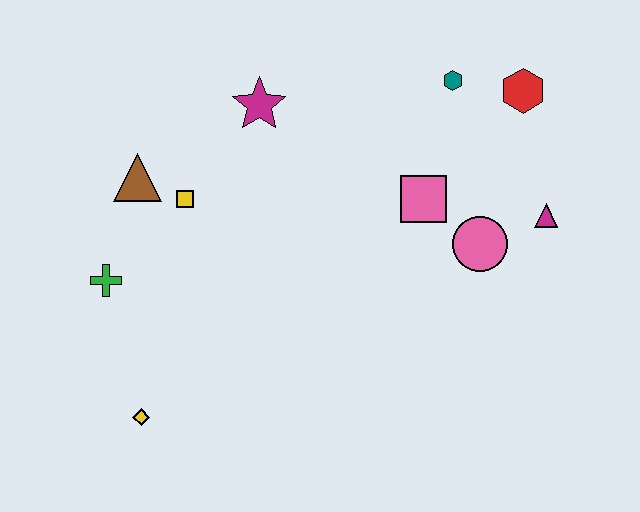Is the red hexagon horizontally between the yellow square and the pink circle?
No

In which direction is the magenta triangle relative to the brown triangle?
The magenta triangle is to the right of the brown triangle.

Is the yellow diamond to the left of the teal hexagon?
Yes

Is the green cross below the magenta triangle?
Yes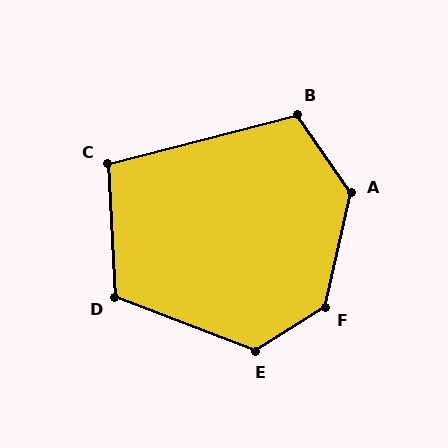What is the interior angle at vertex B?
Approximately 111 degrees (obtuse).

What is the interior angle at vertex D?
Approximately 114 degrees (obtuse).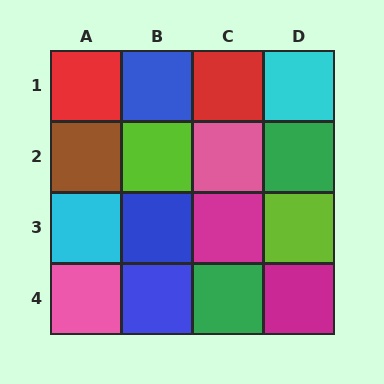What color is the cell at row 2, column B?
Lime.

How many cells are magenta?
2 cells are magenta.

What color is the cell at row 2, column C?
Pink.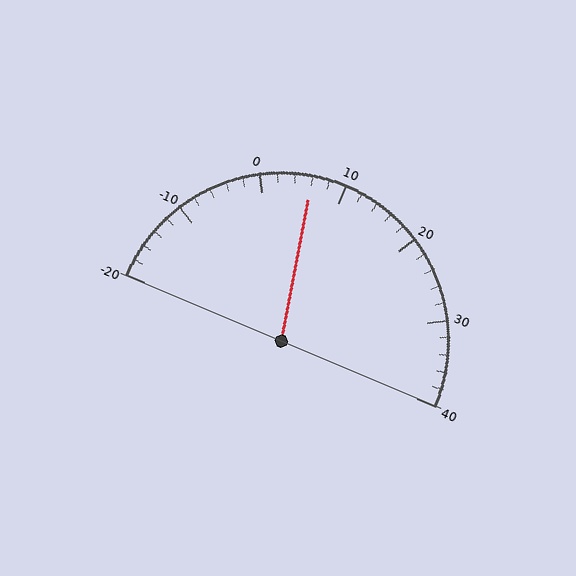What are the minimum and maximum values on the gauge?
The gauge ranges from -20 to 40.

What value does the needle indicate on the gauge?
The needle indicates approximately 6.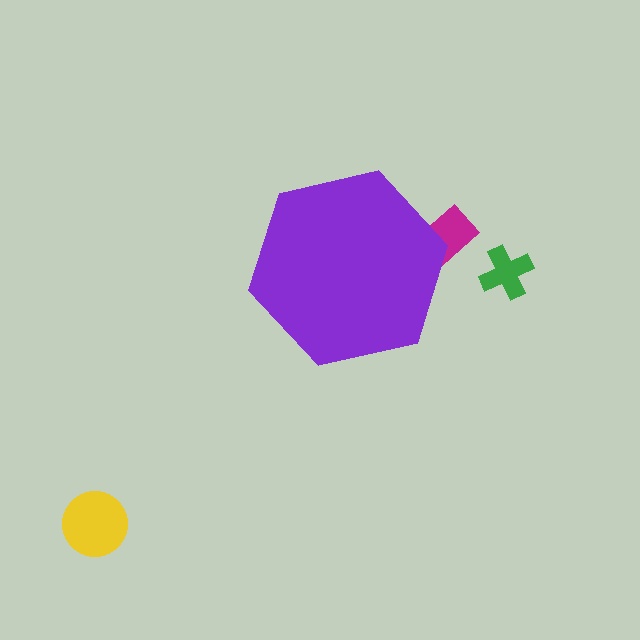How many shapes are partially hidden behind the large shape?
1 shape is partially hidden.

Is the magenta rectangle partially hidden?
Yes, the magenta rectangle is partially hidden behind the purple hexagon.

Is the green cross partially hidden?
No, the green cross is fully visible.